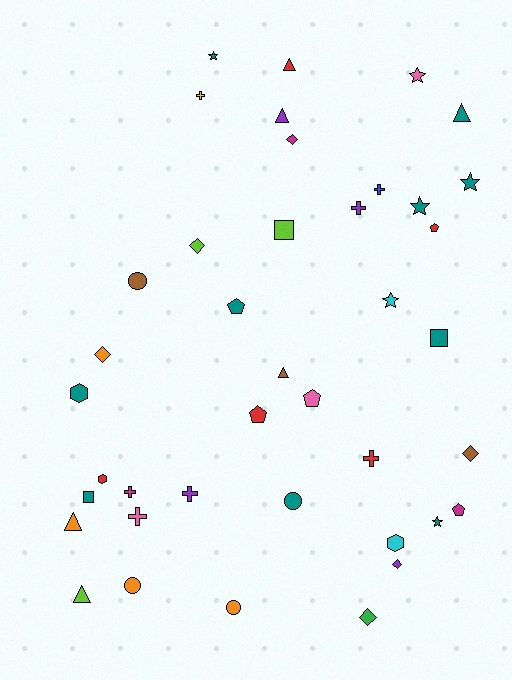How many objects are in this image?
There are 40 objects.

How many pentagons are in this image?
There are 5 pentagons.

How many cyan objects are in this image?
There are 2 cyan objects.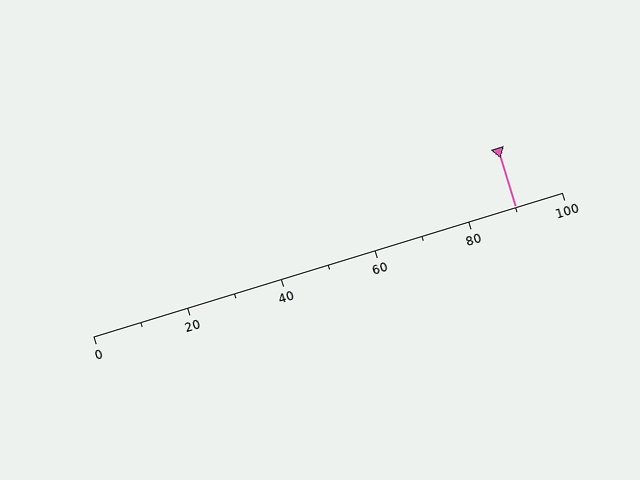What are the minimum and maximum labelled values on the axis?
The axis runs from 0 to 100.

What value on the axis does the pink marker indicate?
The marker indicates approximately 90.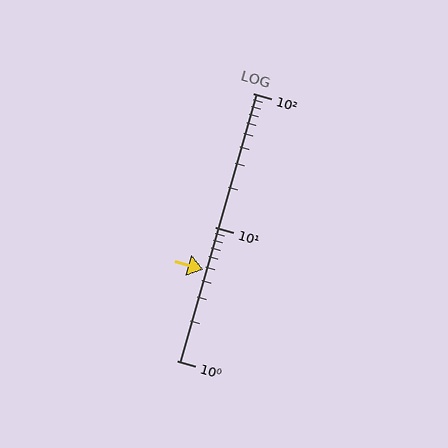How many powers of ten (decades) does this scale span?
The scale spans 2 decades, from 1 to 100.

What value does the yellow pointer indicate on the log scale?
The pointer indicates approximately 4.8.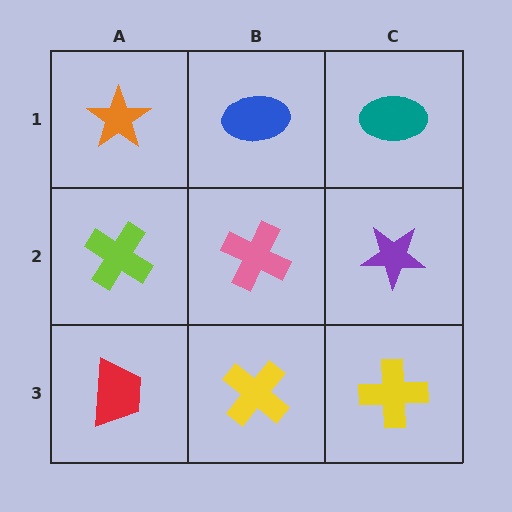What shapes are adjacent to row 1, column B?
A pink cross (row 2, column B), an orange star (row 1, column A), a teal ellipse (row 1, column C).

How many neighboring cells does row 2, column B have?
4.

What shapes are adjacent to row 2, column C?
A teal ellipse (row 1, column C), a yellow cross (row 3, column C), a pink cross (row 2, column B).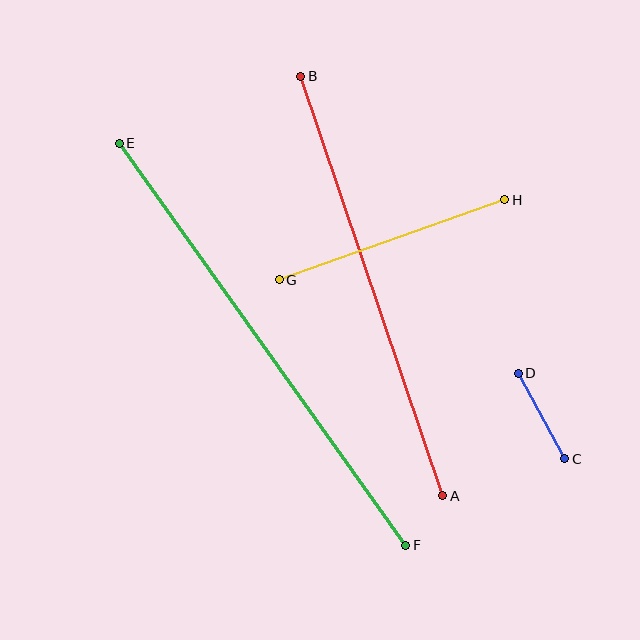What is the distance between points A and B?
The distance is approximately 443 pixels.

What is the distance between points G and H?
The distance is approximately 239 pixels.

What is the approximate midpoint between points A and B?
The midpoint is at approximately (372, 286) pixels.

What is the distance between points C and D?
The distance is approximately 97 pixels.